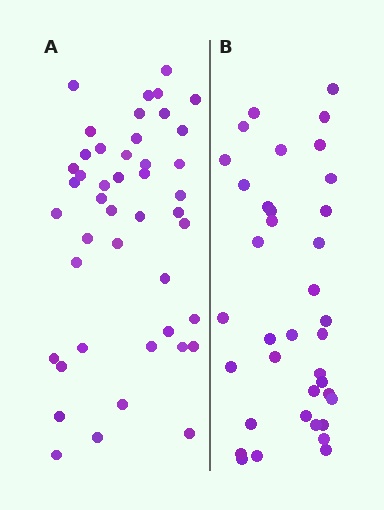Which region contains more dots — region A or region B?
Region A (the left region) has more dots.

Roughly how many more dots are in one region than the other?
Region A has roughly 8 or so more dots than region B.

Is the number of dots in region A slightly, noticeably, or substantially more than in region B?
Region A has only slightly more — the two regions are fairly close. The ratio is roughly 1.2 to 1.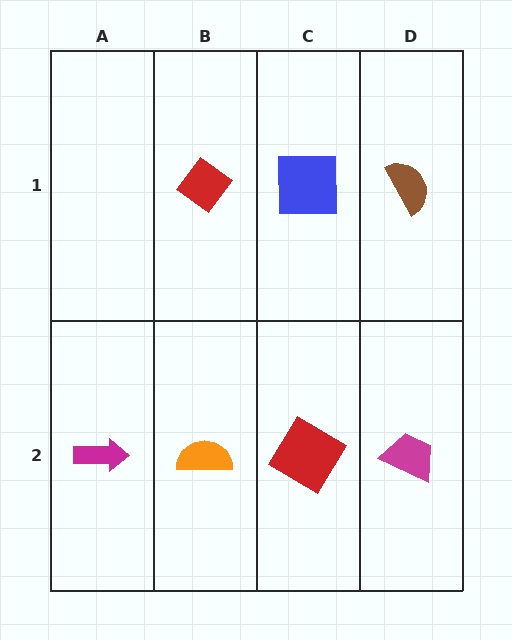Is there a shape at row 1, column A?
No, that cell is empty.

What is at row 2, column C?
A red diamond.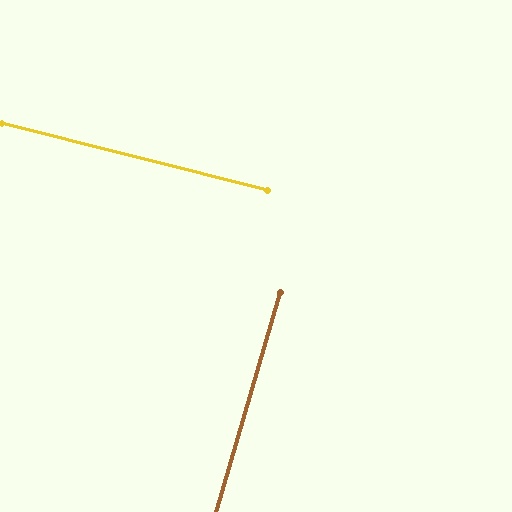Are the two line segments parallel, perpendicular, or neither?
Perpendicular — they meet at approximately 88°.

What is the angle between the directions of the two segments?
Approximately 88 degrees.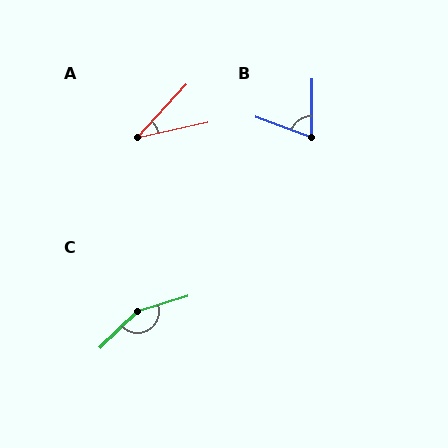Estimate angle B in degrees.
Approximately 70 degrees.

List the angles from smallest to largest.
A (35°), B (70°), C (152°).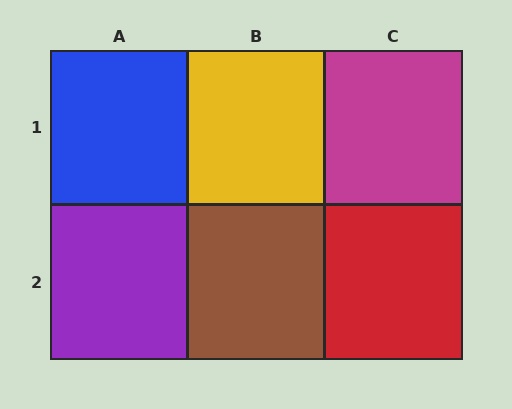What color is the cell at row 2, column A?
Purple.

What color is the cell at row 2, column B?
Brown.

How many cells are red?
1 cell is red.